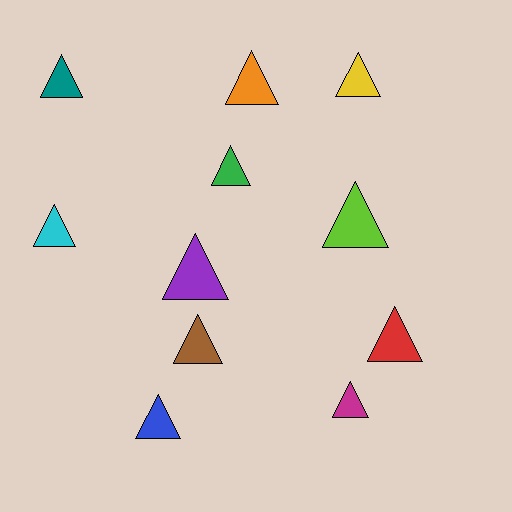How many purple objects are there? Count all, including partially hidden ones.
There is 1 purple object.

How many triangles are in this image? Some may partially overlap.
There are 11 triangles.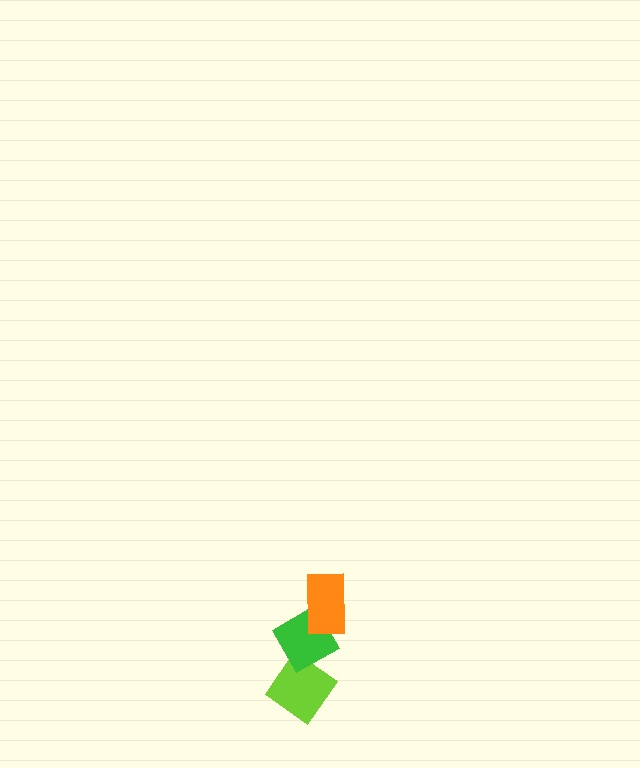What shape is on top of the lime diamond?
The green diamond is on top of the lime diamond.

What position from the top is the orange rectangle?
The orange rectangle is 1st from the top.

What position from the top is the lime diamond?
The lime diamond is 3rd from the top.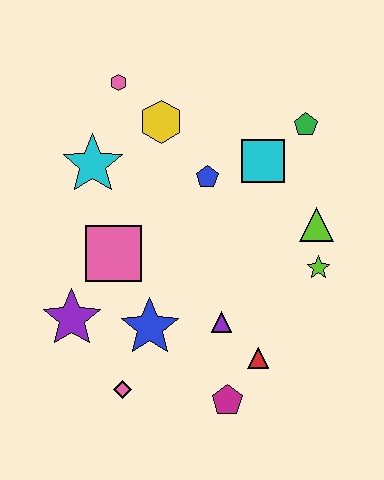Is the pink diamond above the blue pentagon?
No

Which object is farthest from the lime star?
The pink hexagon is farthest from the lime star.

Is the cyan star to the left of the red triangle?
Yes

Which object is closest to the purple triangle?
The red triangle is closest to the purple triangle.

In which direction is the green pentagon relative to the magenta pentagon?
The green pentagon is above the magenta pentagon.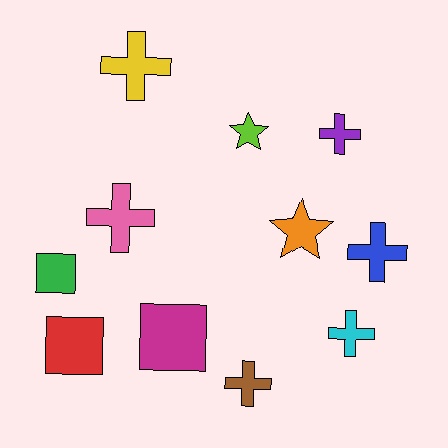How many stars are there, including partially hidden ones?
There are 2 stars.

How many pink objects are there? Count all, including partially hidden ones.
There is 1 pink object.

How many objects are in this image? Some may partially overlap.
There are 11 objects.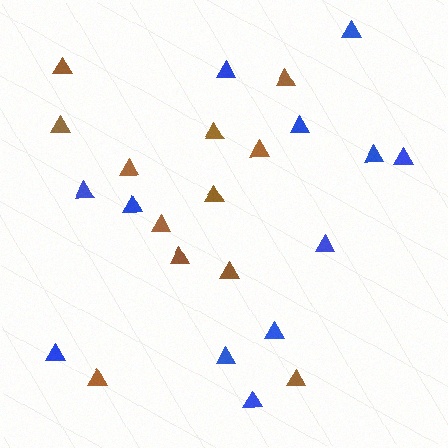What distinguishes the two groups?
There are 2 groups: one group of blue triangles (12) and one group of brown triangles (12).